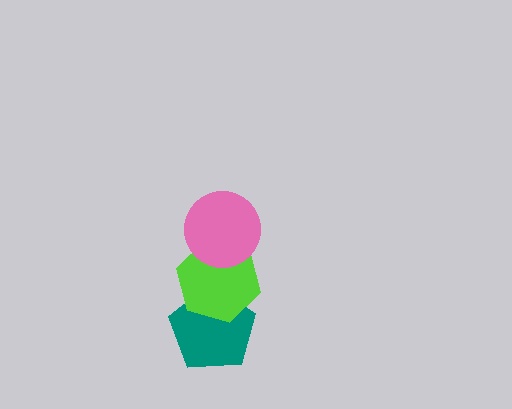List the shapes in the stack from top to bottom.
From top to bottom: the pink circle, the lime hexagon, the teal pentagon.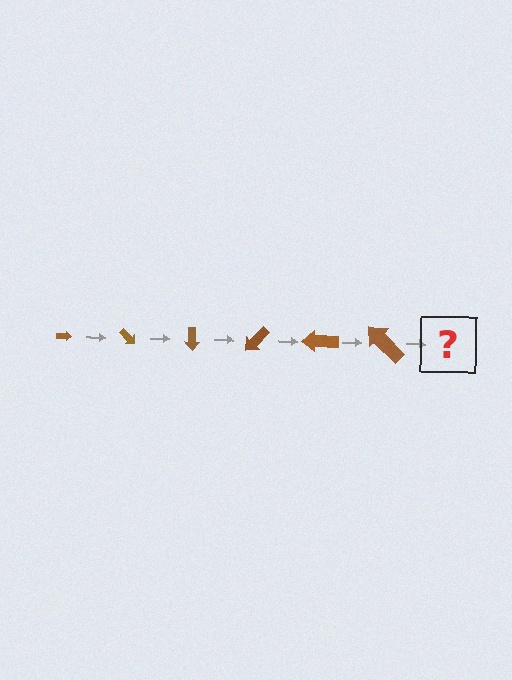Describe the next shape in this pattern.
It should be an arrow, larger than the previous one and rotated 270 degrees from the start.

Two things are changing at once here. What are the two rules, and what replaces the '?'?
The two rules are that the arrow grows larger each step and it rotates 45 degrees each step. The '?' should be an arrow, larger than the previous one and rotated 270 degrees from the start.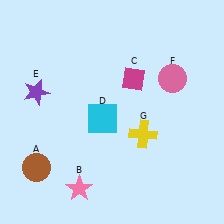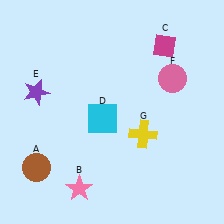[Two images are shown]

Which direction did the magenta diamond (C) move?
The magenta diamond (C) moved up.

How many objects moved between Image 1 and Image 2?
1 object moved between the two images.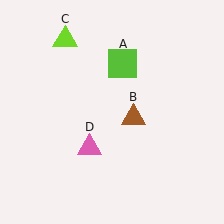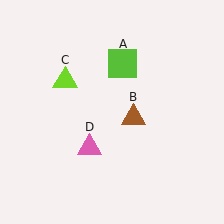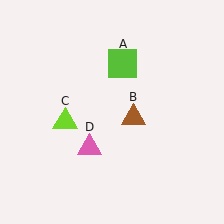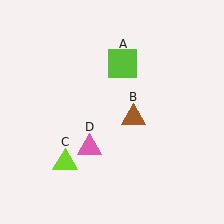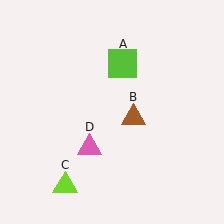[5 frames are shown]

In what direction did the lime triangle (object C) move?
The lime triangle (object C) moved down.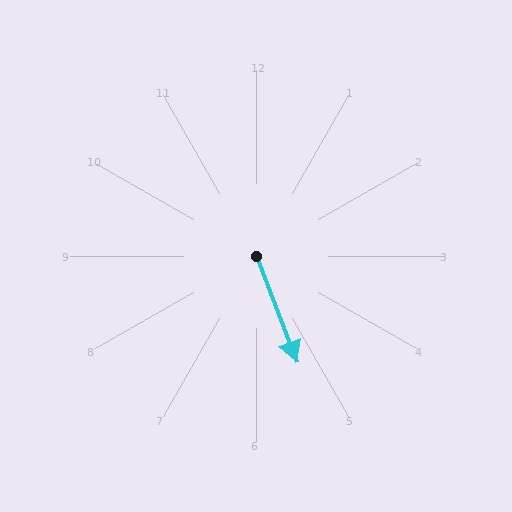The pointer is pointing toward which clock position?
Roughly 5 o'clock.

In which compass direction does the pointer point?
South.